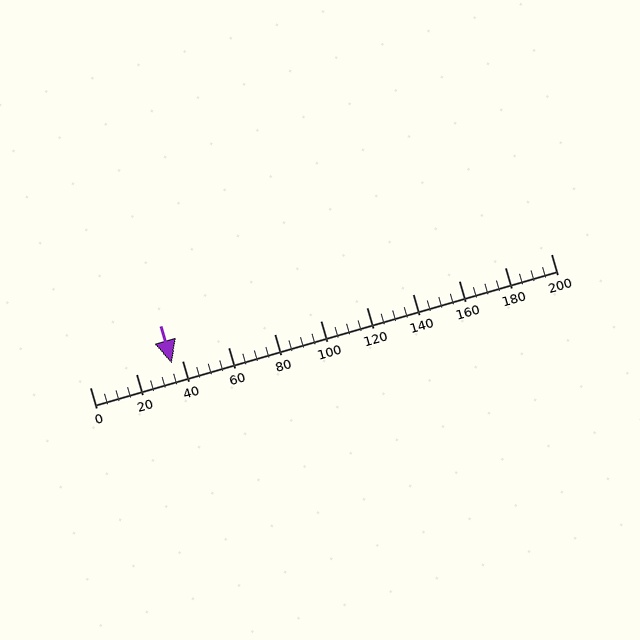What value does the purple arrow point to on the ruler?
The purple arrow points to approximately 36.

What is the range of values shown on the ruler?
The ruler shows values from 0 to 200.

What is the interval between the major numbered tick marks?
The major tick marks are spaced 20 units apart.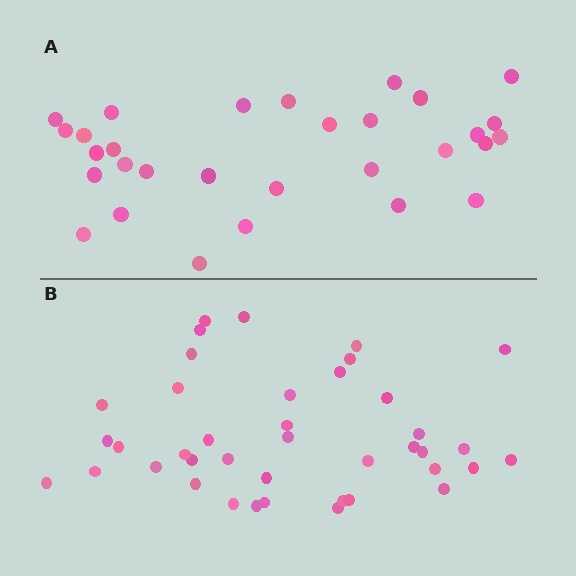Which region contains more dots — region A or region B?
Region B (the bottom region) has more dots.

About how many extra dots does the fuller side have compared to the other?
Region B has roughly 10 or so more dots than region A.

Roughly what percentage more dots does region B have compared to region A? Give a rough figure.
About 35% more.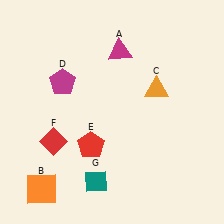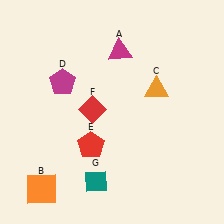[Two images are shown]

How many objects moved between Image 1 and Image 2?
1 object moved between the two images.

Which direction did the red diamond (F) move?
The red diamond (F) moved right.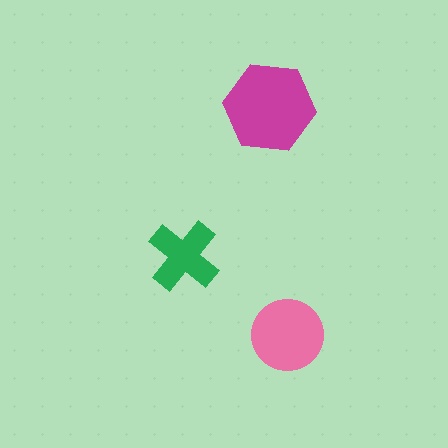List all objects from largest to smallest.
The magenta hexagon, the pink circle, the green cross.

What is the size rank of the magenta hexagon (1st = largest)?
1st.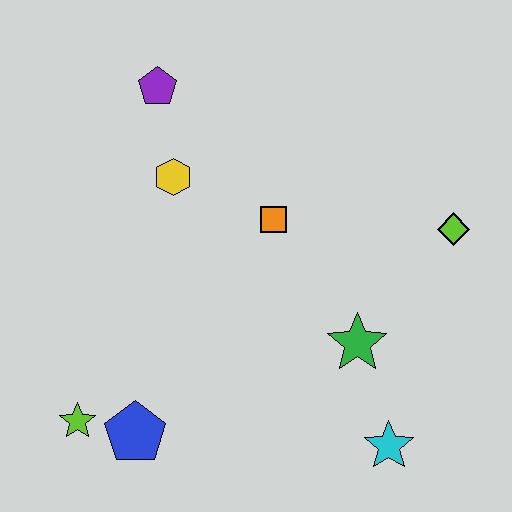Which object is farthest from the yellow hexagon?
The cyan star is farthest from the yellow hexagon.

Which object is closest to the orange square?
The yellow hexagon is closest to the orange square.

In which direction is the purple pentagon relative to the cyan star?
The purple pentagon is above the cyan star.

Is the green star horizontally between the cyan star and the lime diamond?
No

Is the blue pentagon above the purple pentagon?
No